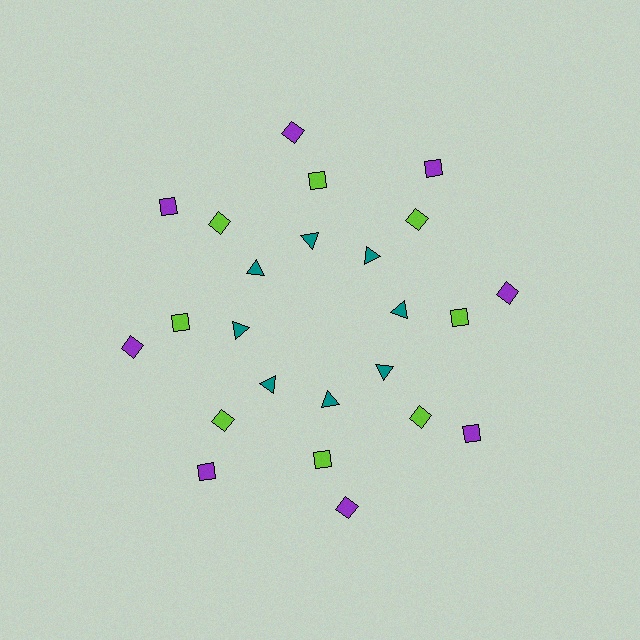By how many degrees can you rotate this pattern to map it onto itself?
The pattern maps onto itself every 45 degrees of rotation.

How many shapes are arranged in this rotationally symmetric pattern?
There are 24 shapes, arranged in 8 groups of 3.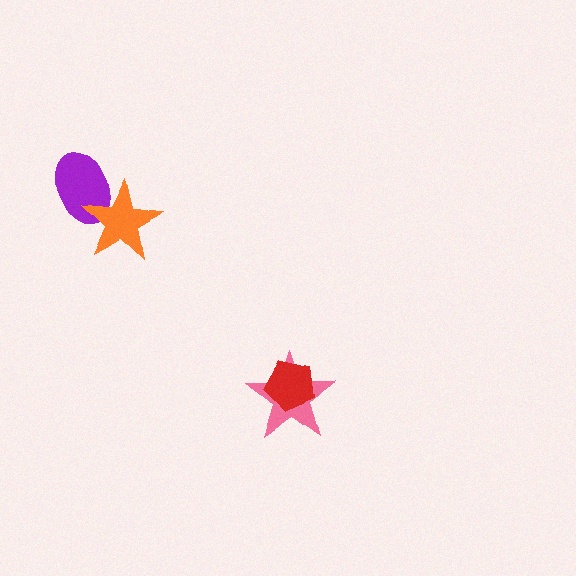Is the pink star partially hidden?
Yes, it is partially covered by another shape.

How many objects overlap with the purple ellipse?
1 object overlaps with the purple ellipse.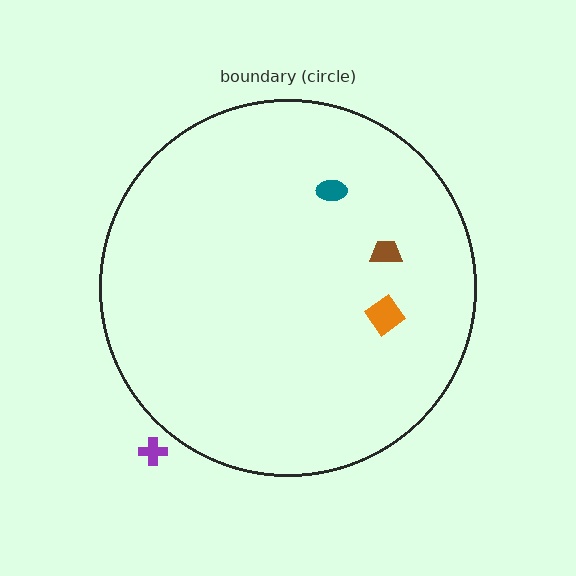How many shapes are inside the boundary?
3 inside, 1 outside.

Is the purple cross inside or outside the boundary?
Outside.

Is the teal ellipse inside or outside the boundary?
Inside.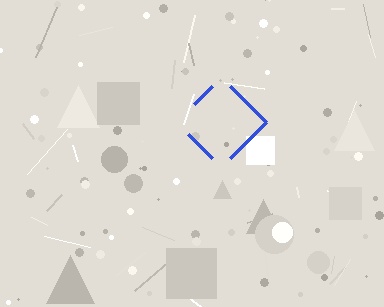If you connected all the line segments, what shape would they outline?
They would outline a diamond.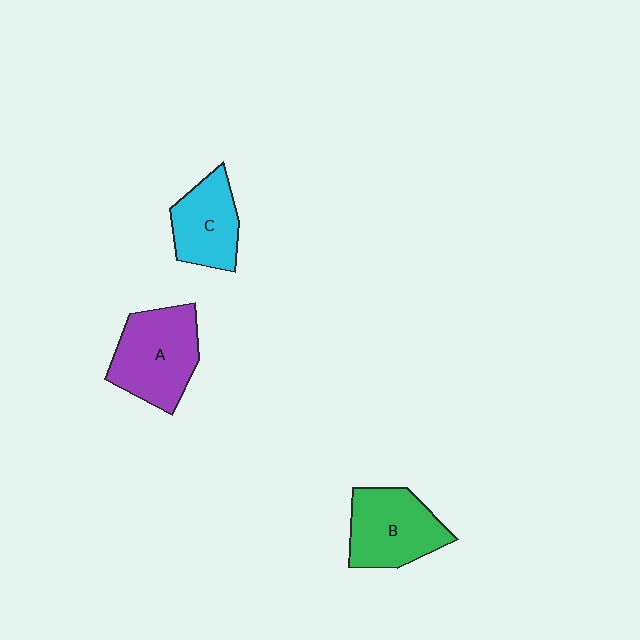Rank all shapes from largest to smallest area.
From largest to smallest: A (purple), B (green), C (cyan).